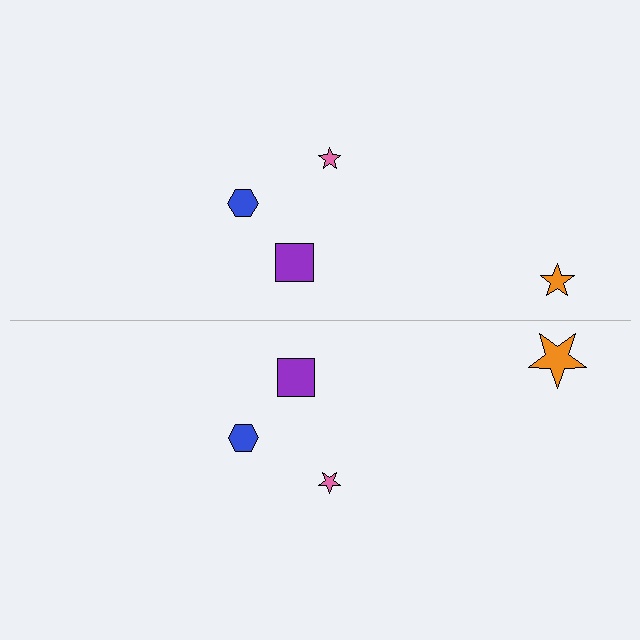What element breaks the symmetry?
The orange star on the bottom side has a different size than its mirror counterpart.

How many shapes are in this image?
There are 8 shapes in this image.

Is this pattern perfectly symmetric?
No, the pattern is not perfectly symmetric. The orange star on the bottom side has a different size than its mirror counterpart.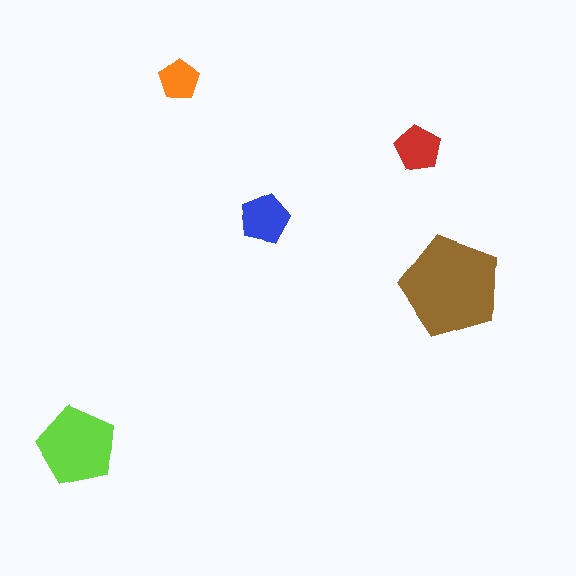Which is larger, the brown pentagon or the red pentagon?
The brown one.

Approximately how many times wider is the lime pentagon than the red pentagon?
About 1.5 times wider.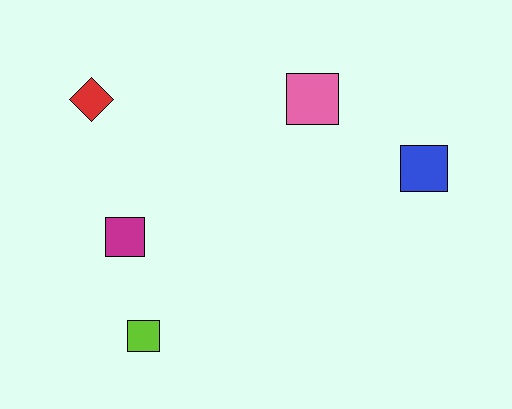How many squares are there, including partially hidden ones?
There are 4 squares.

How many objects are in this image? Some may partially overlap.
There are 5 objects.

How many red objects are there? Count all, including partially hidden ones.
There is 1 red object.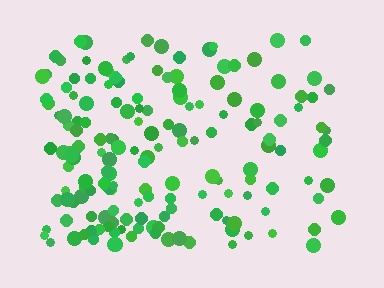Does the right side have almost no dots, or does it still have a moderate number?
Still a moderate number, just noticeably fewer than the left.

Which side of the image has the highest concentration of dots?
The left.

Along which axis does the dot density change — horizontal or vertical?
Horizontal.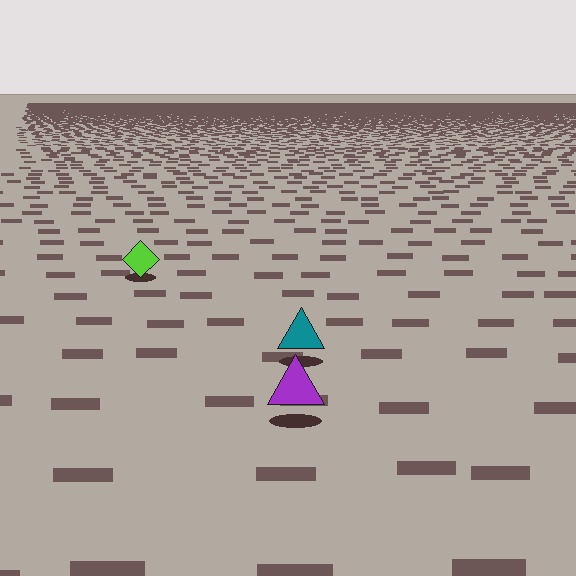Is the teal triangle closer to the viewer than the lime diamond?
Yes. The teal triangle is closer — you can tell from the texture gradient: the ground texture is coarser near it.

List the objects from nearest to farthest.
From nearest to farthest: the purple triangle, the teal triangle, the lime diamond.